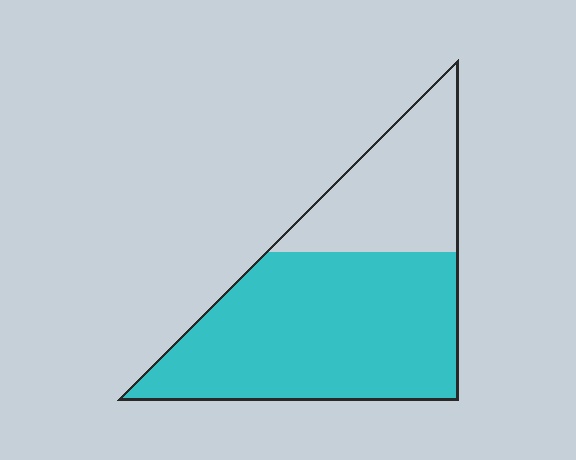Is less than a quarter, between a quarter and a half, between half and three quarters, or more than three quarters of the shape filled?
Between half and three quarters.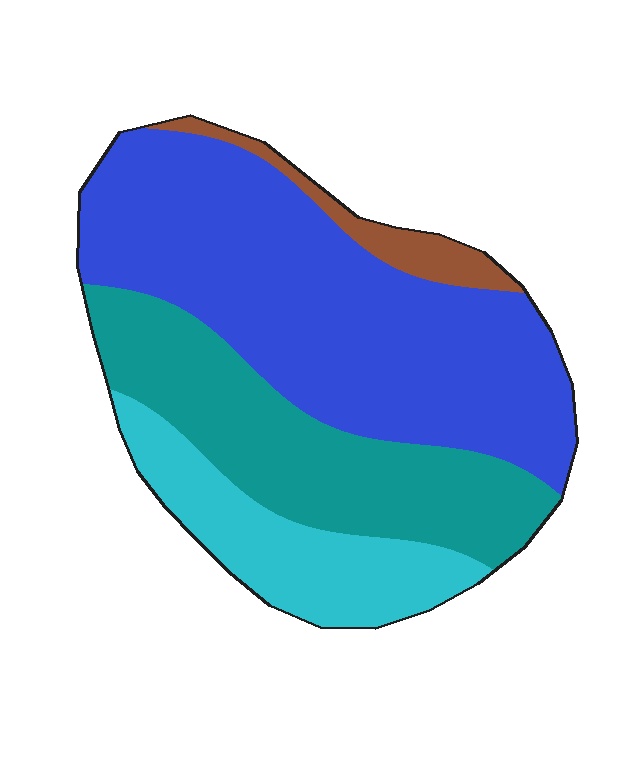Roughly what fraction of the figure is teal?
Teal covers roughly 30% of the figure.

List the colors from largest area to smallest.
From largest to smallest: blue, teal, cyan, brown.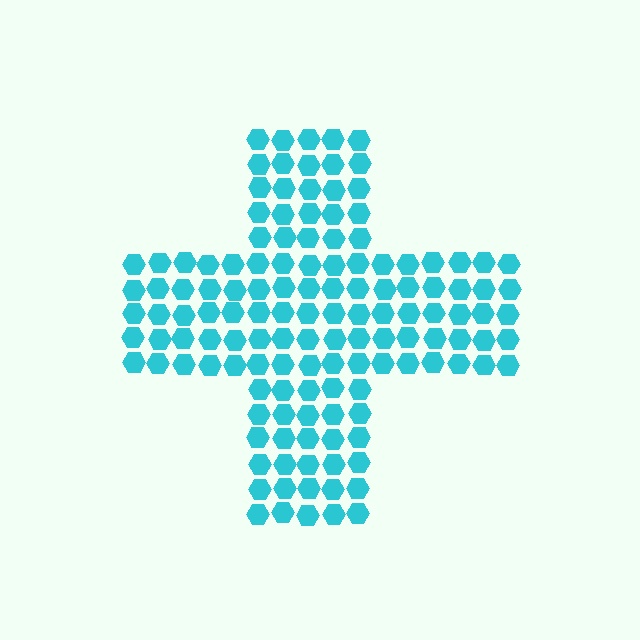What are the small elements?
The small elements are hexagons.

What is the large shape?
The large shape is a cross.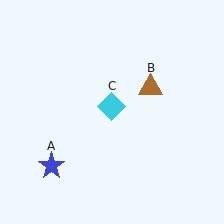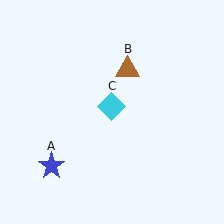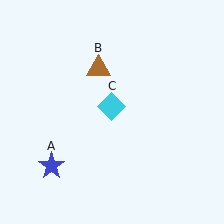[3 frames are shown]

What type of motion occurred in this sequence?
The brown triangle (object B) rotated counterclockwise around the center of the scene.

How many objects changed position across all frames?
1 object changed position: brown triangle (object B).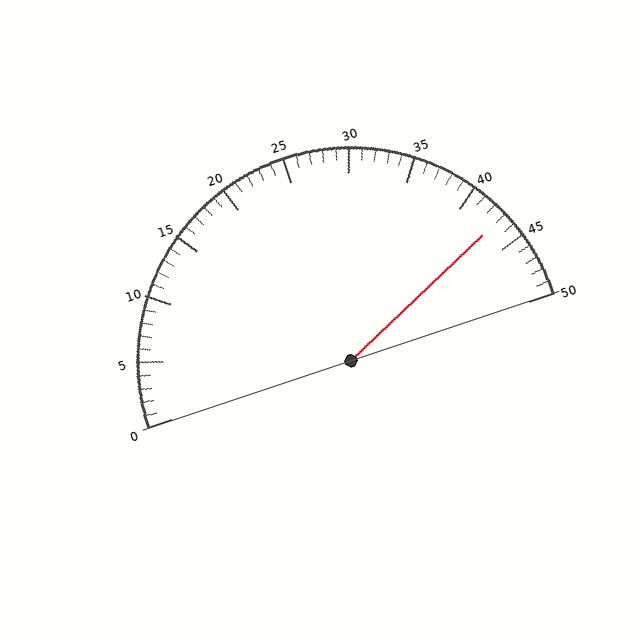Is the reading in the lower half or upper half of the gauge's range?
The reading is in the upper half of the range (0 to 50).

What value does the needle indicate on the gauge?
The needle indicates approximately 43.